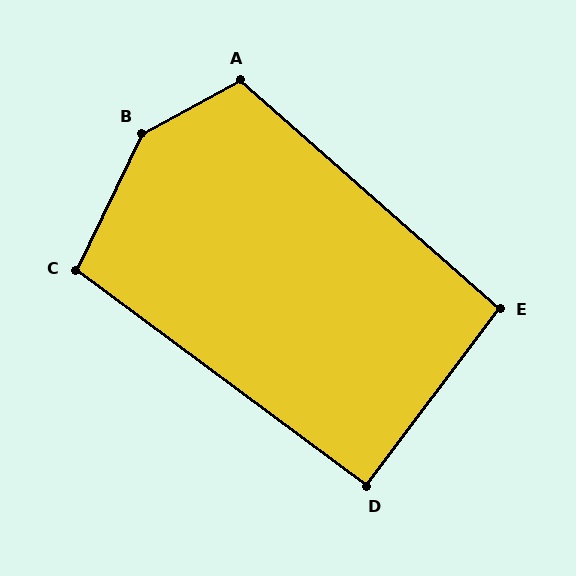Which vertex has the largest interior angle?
B, at approximately 144 degrees.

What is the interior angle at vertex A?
Approximately 111 degrees (obtuse).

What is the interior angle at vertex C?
Approximately 101 degrees (obtuse).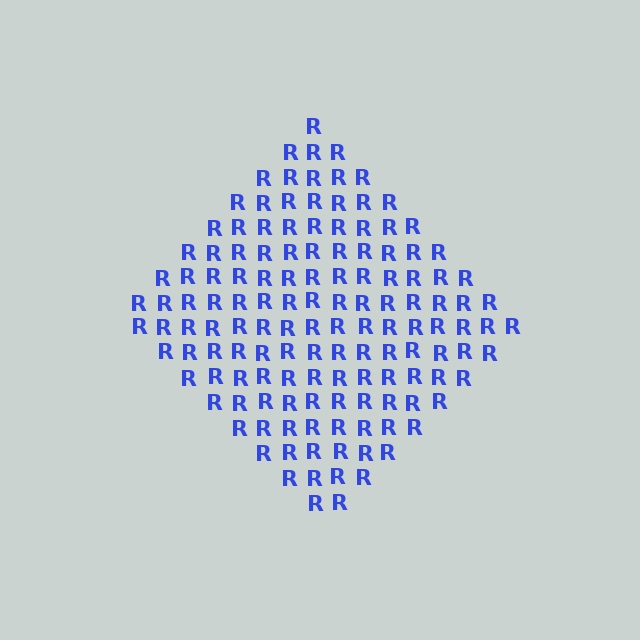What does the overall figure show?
The overall figure shows a diamond.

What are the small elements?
The small elements are letter R's.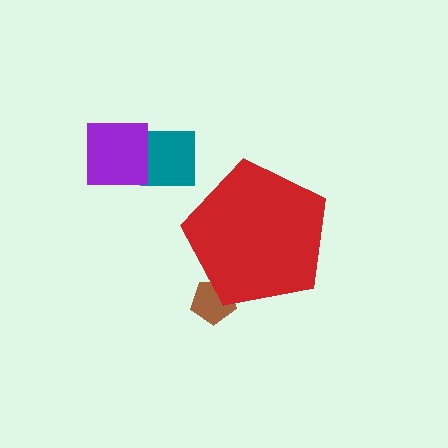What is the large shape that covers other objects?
A red pentagon.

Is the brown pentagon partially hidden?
Yes, the brown pentagon is partially hidden behind the red pentagon.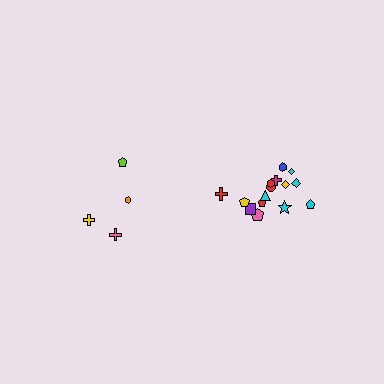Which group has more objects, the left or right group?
The right group.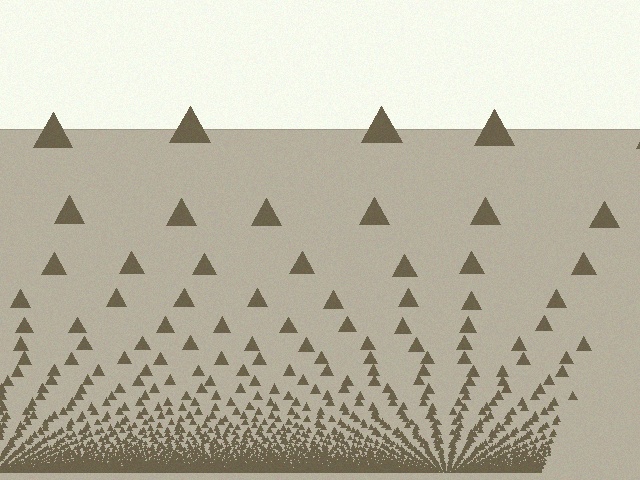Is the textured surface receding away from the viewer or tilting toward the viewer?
The surface appears to tilt toward the viewer. Texture elements get larger and sparser toward the top.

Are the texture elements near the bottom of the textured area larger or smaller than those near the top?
Smaller. The gradient is inverted — elements near the bottom are smaller and denser.